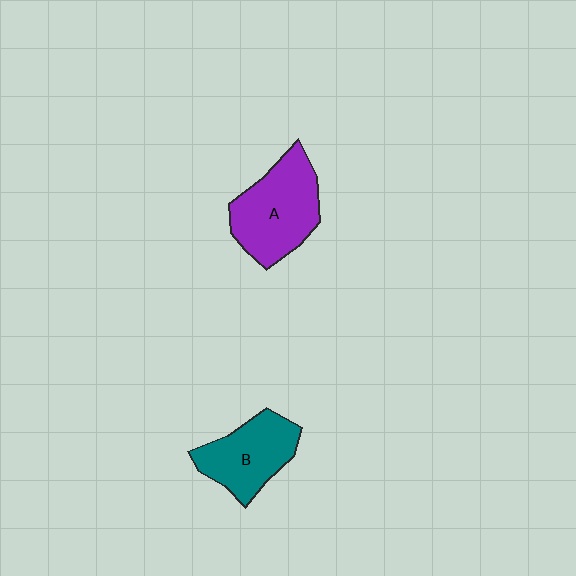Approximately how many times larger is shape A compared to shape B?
Approximately 1.2 times.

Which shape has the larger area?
Shape A (purple).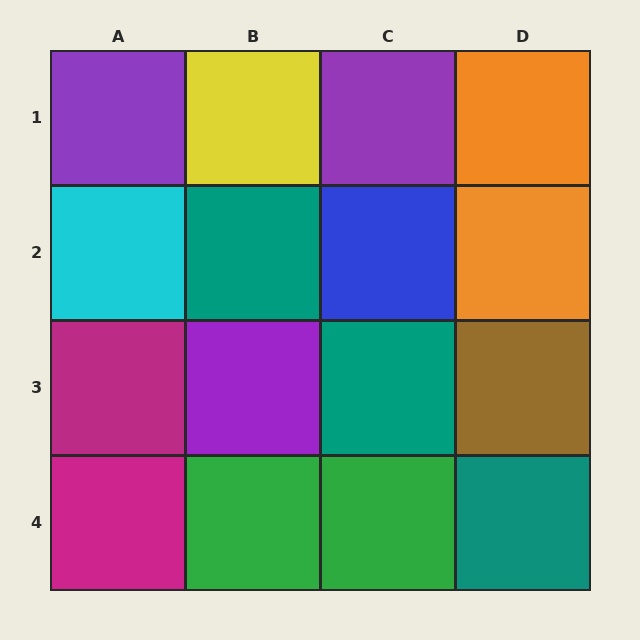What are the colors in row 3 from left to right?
Magenta, purple, teal, brown.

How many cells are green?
2 cells are green.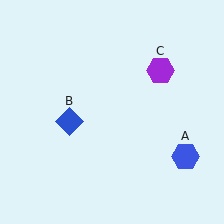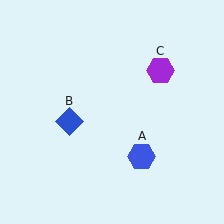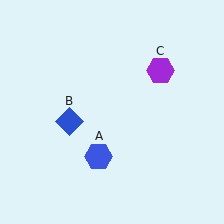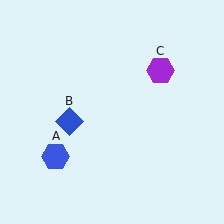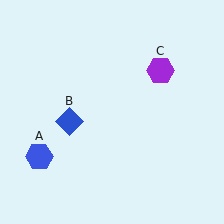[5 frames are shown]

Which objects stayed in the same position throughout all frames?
Blue diamond (object B) and purple hexagon (object C) remained stationary.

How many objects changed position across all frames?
1 object changed position: blue hexagon (object A).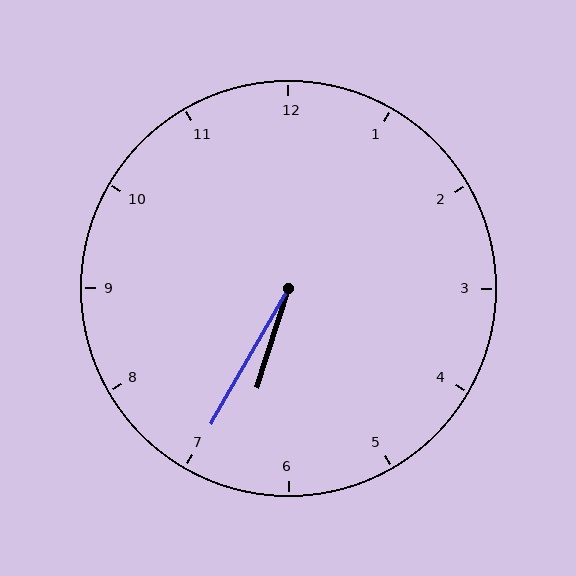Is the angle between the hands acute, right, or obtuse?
It is acute.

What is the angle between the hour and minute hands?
Approximately 12 degrees.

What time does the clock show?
6:35.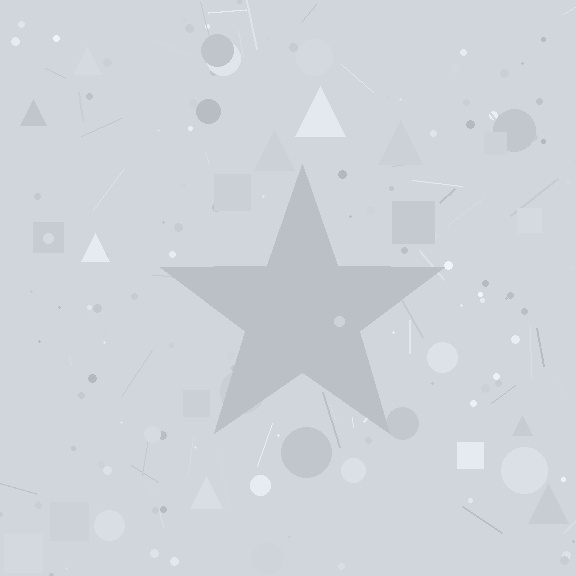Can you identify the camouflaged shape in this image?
The camouflaged shape is a star.